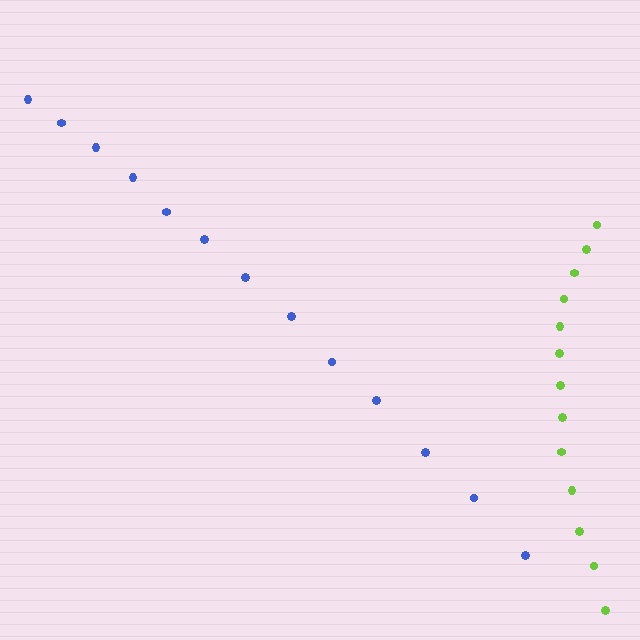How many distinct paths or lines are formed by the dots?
There are 2 distinct paths.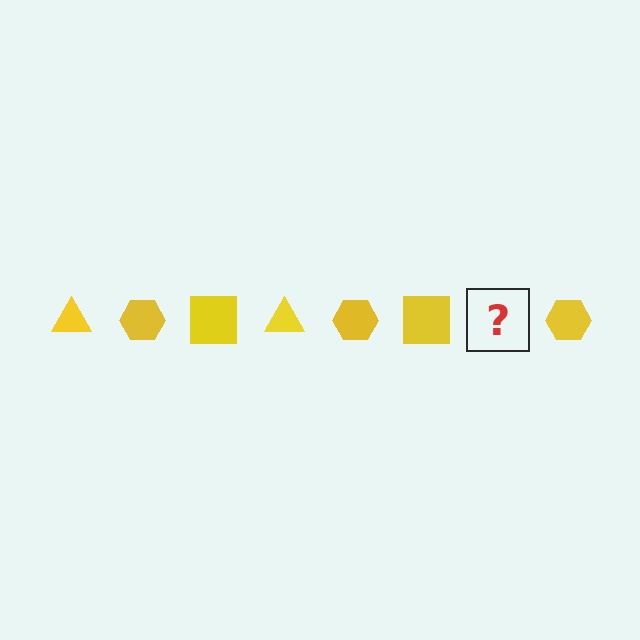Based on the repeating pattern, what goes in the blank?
The blank should be a yellow triangle.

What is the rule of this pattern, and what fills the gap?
The rule is that the pattern cycles through triangle, hexagon, square shapes in yellow. The gap should be filled with a yellow triangle.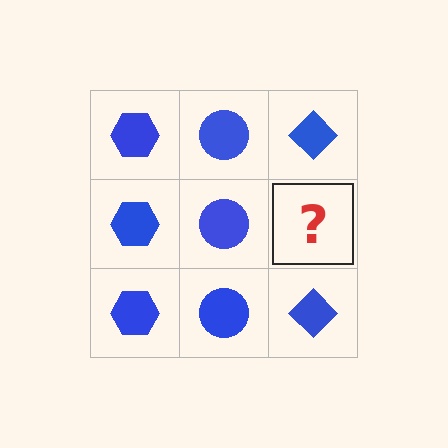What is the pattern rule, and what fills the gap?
The rule is that each column has a consistent shape. The gap should be filled with a blue diamond.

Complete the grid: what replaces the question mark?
The question mark should be replaced with a blue diamond.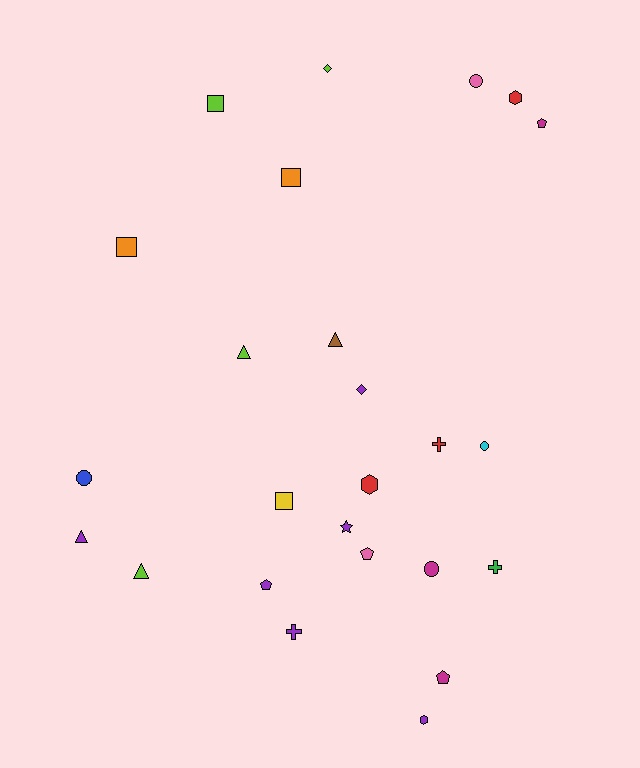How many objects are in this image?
There are 25 objects.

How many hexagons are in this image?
There are 3 hexagons.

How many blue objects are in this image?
There is 1 blue object.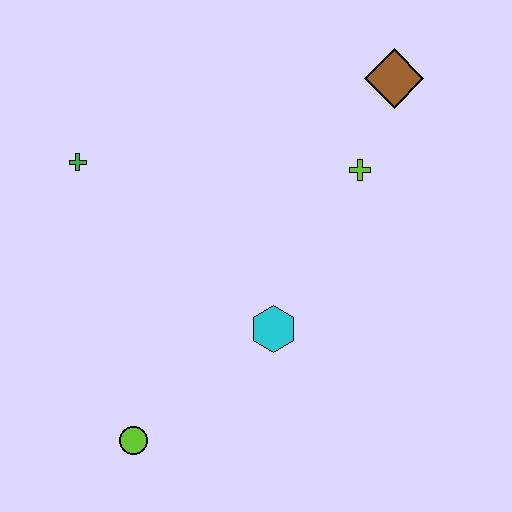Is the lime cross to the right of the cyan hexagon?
Yes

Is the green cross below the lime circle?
No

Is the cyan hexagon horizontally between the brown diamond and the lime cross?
No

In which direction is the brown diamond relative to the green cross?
The brown diamond is to the right of the green cross.